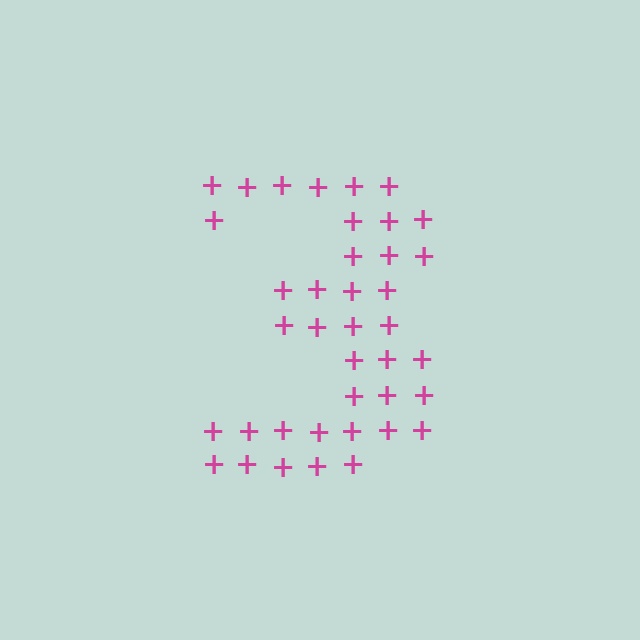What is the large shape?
The large shape is the digit 3.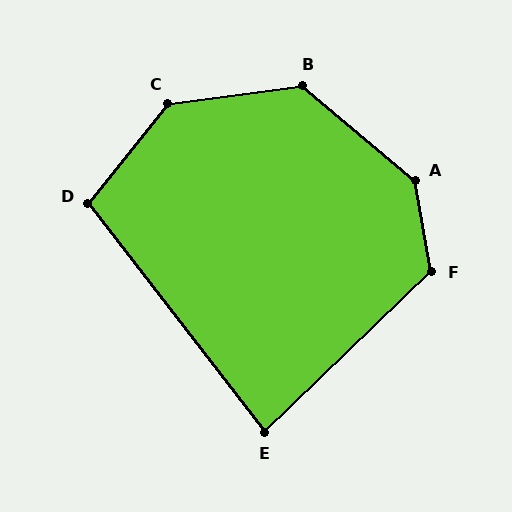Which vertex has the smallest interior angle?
E, at approximately 84 degrees.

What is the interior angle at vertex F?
Approximately 124 degrees (obtuse).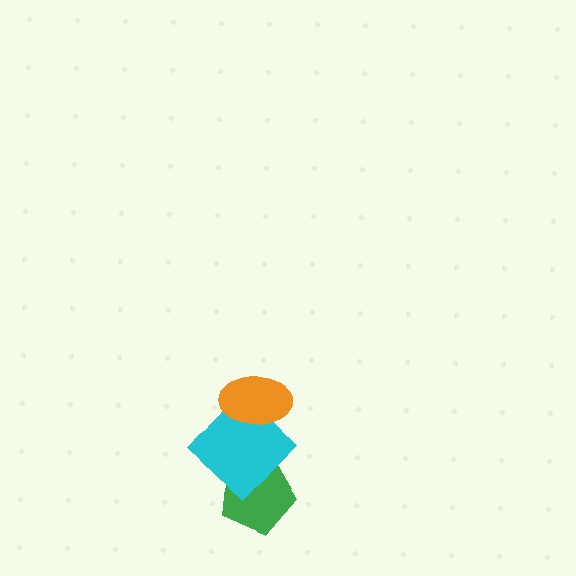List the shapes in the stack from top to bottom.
From top to bottom: the orange ellipse, the cyan diamond, the green pentagon.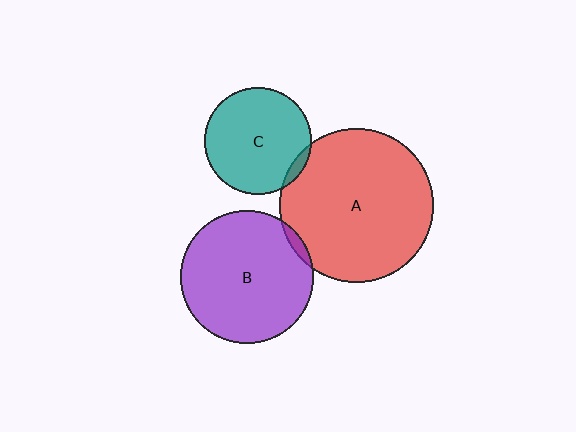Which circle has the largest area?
Circle A (red).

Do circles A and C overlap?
Yes.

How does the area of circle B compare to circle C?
Approximately 1.6 times.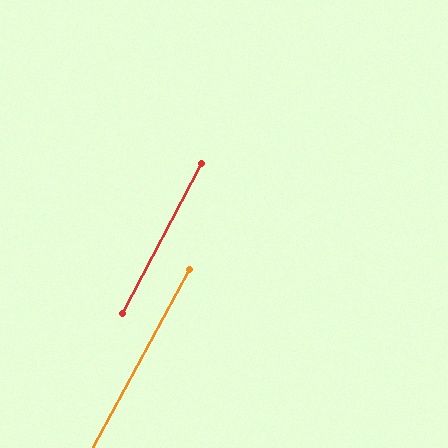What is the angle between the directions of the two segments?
Approximately 1 degree.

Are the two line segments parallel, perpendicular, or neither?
Parallel — their directions differ by only 0.6°.